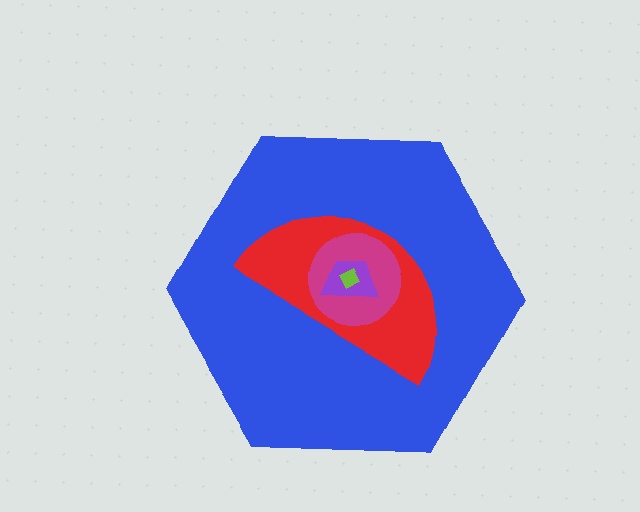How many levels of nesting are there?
5.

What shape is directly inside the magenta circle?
The purple trapezoid.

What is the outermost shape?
The blue hexagon.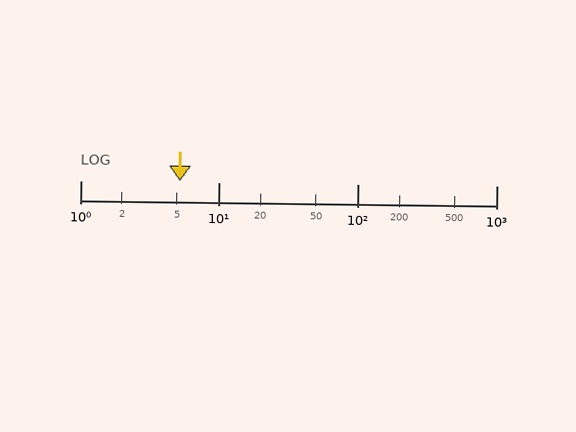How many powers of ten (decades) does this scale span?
The scale spans 3 decades, from 1 to 1000.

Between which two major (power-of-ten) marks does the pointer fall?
The pointer is between 1 and 10.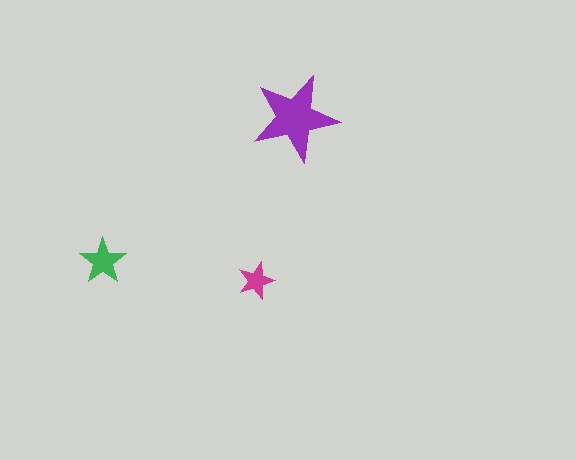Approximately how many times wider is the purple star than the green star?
About 2 times wider.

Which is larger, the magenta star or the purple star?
The purple one.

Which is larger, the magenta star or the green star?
The green one.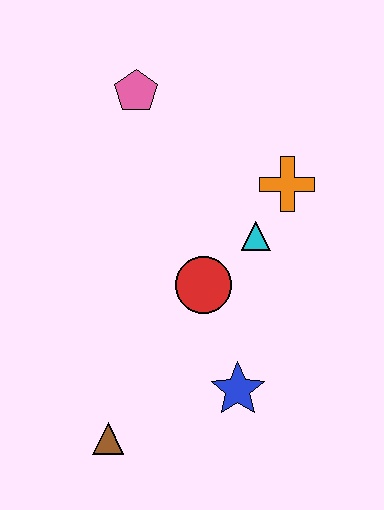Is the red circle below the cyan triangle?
Yes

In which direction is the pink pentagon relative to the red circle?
The pink pentagon is above the red circle.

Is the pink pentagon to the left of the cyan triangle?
Yes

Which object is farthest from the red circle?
The pink pentagon is farthest from the red circle.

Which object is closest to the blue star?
The red circle is closest to the blue star.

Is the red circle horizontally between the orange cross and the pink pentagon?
Yes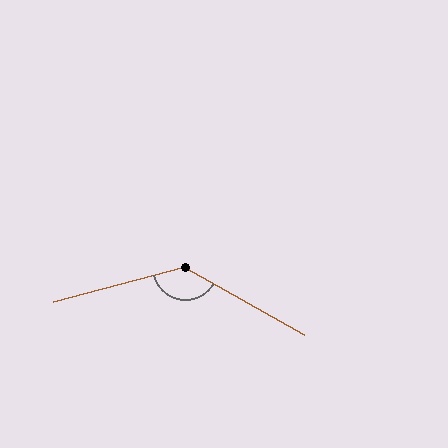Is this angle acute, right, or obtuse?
It is obtuse.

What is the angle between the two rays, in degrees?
Approximately 136 degrees.